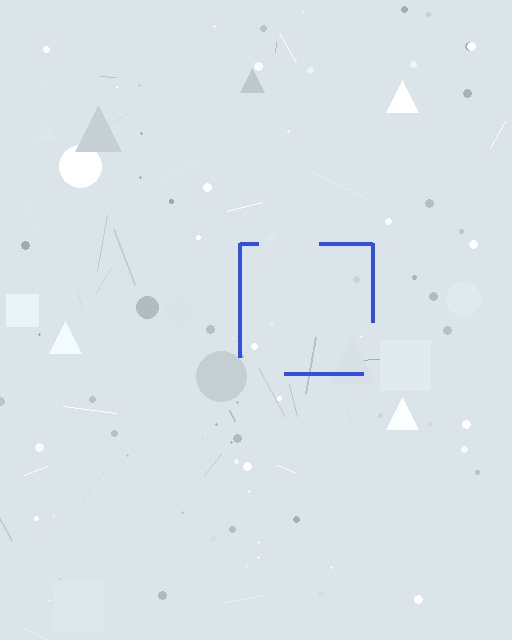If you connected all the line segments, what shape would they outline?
They would outline a square.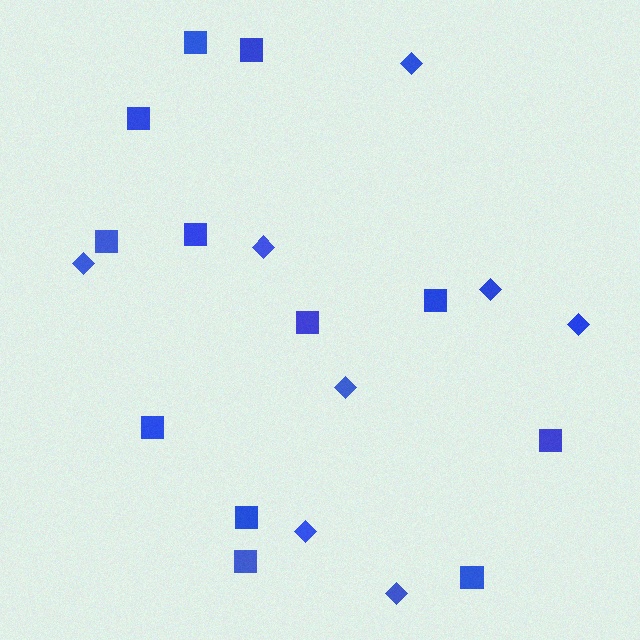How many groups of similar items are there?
There are 2 groups: one group of squares (12) and one group of diamonds (8).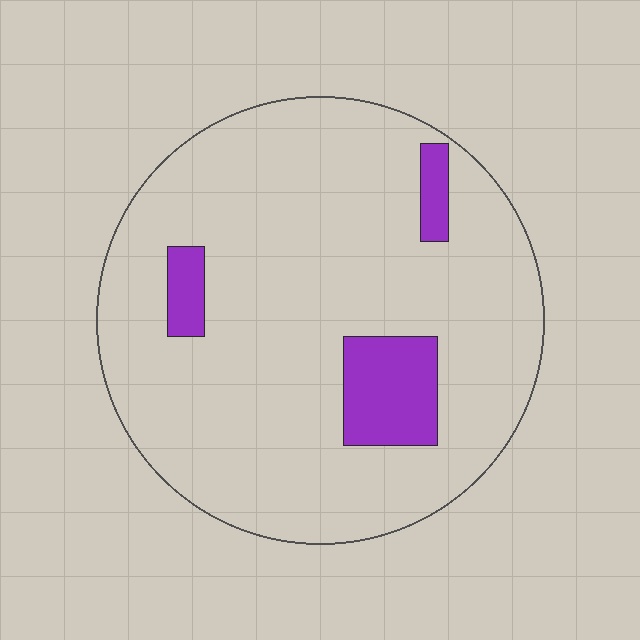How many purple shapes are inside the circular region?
3.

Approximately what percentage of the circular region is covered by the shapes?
Approximately 10%.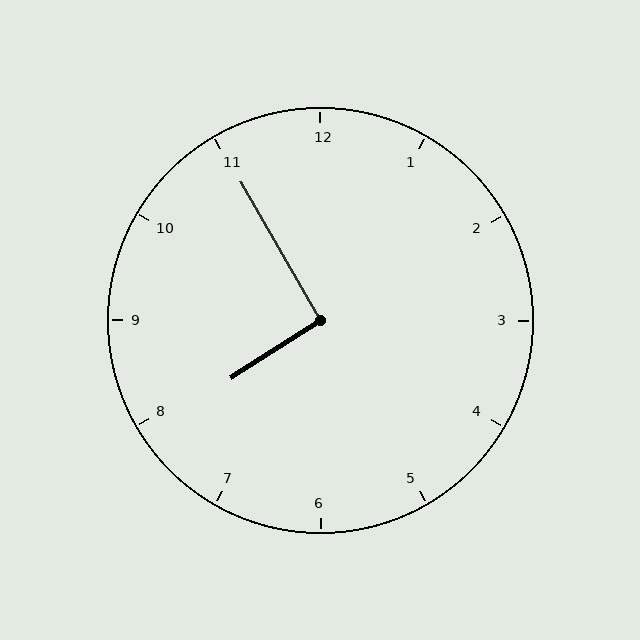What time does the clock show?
7:55.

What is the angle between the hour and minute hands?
Approximately 92 degrees.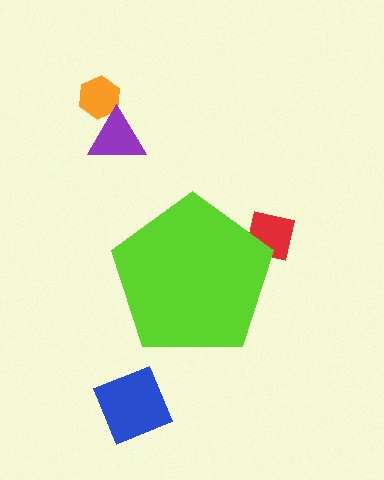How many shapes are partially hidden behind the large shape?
1 shape is partially hidden.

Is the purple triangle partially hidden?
No, the purple triangle is fully visible.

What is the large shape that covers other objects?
A lime pentagon.